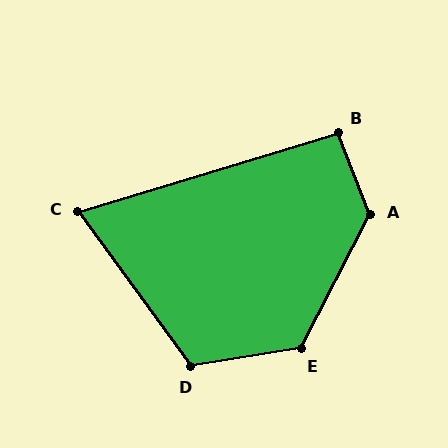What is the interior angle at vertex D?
Approximately 117 degrees (obtuse).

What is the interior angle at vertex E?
Approximately 126 degrees (obtuse).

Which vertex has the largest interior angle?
A, at approximately 132 degrees.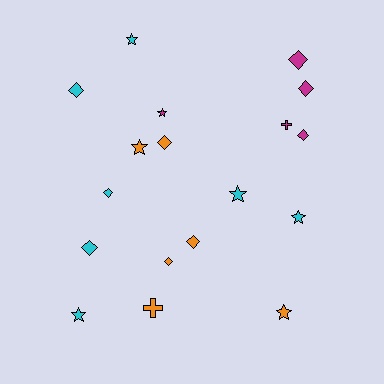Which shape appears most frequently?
Diamond, with 9 objects.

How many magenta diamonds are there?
There are 3 magenta diamonds.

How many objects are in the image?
There are 18 objects.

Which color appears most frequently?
Cyan, with 7 objects.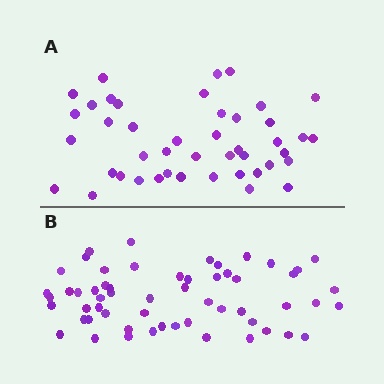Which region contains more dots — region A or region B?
Region B (the bottom region) has more dots.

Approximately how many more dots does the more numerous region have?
Region B has approximately 15 more dots than region A.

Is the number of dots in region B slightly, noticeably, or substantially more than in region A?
Region B has noticeably more, but not dramatically so. The ratio is roughly 1.3 to 1.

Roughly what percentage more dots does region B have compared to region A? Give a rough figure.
About 30% more.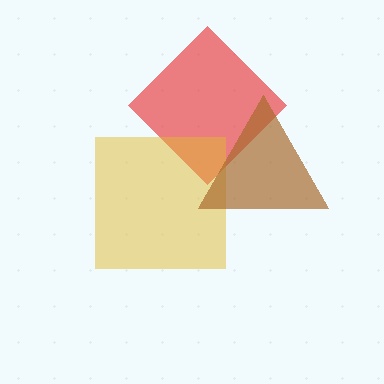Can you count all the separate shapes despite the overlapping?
Yes, there are 3 separate shapes.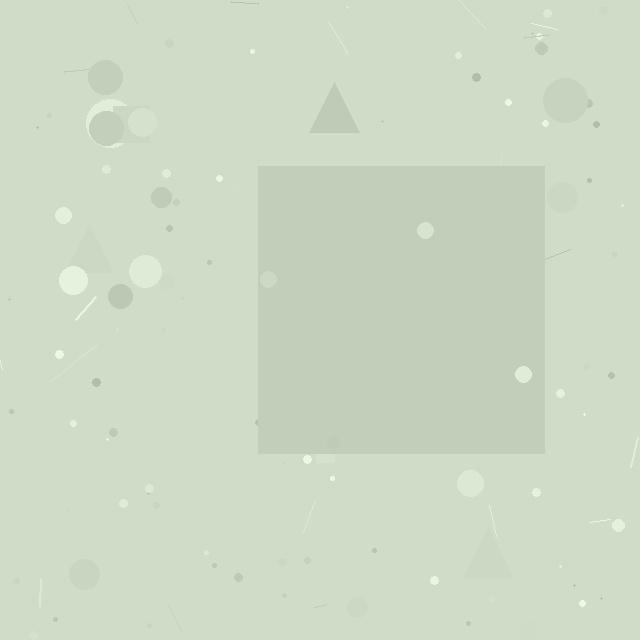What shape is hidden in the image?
A square is hidden in the image.